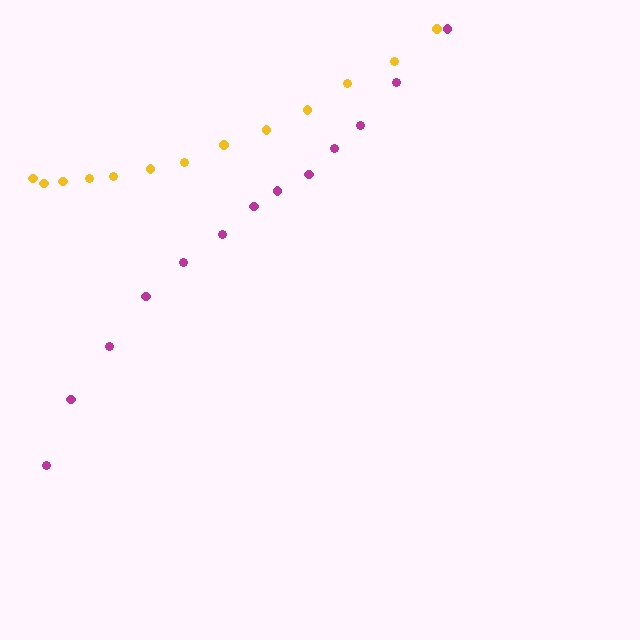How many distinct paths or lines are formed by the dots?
There are 2 distinct paths.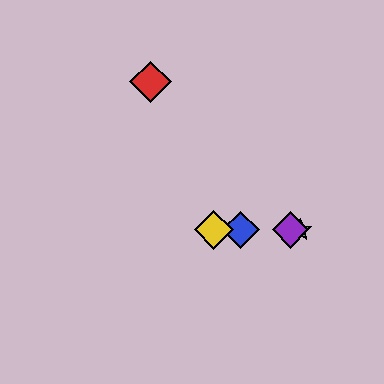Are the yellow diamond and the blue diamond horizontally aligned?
Yes, both are at y≈230.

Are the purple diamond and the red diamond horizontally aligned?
No, the purple diamond is at y≈230 and the red diamond is at y≈82.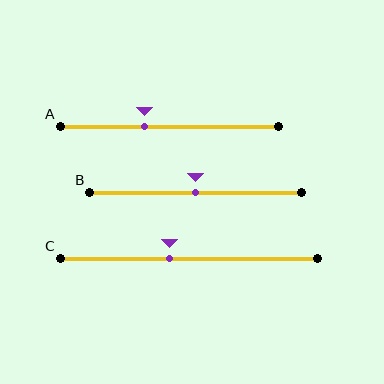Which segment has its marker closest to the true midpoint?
Segment B has its marker closest to the true midpoint.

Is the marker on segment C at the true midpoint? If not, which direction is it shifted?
No, the marker on segment C is shifted to the left by about 7% of the segment length.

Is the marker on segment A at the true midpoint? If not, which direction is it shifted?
No, the marker on segment A is shifted to the left by about 11% of the segment length.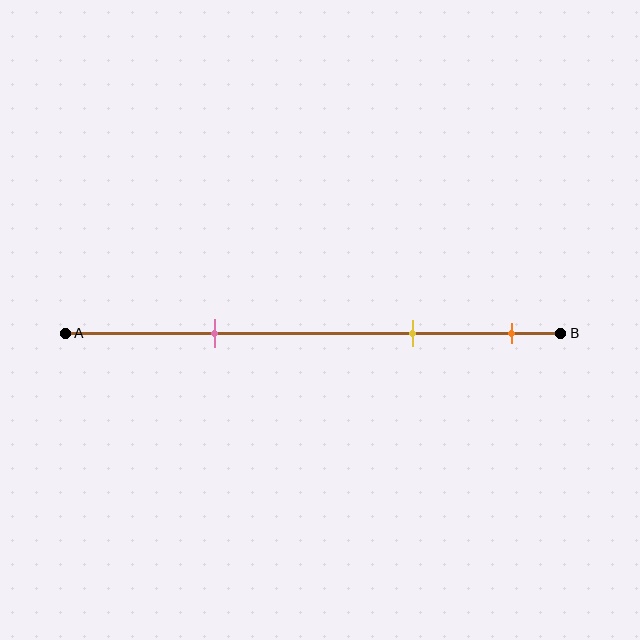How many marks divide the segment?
There are 3 marks dividing the segment.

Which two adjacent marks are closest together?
The yellow and orange marks are the closest adjacent pair.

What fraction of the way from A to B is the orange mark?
The orange mark is approximately 90% (0.9) of the way from A to B.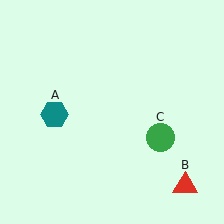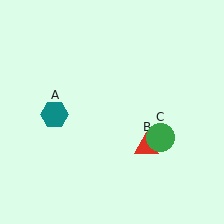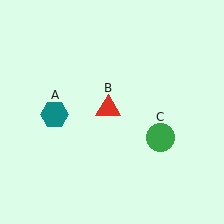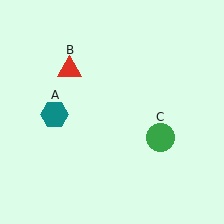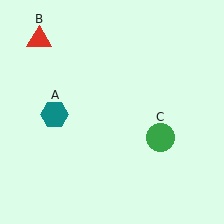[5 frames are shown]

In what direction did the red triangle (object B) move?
The red triangle (object B) moved up and to the left.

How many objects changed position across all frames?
1 object changed position: red triangle (object B).